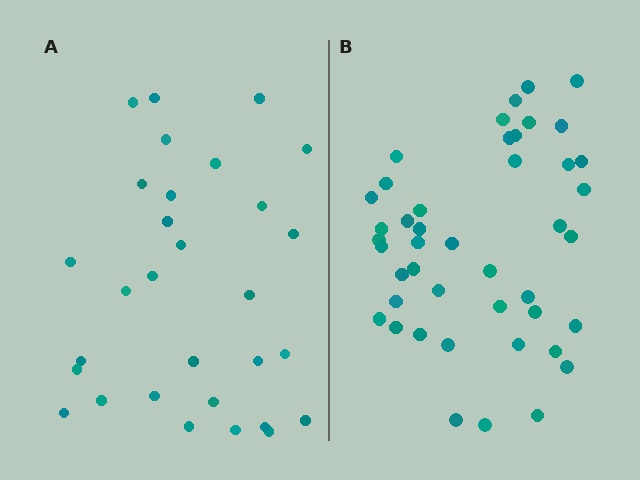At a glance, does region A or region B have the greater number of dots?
Region B (the right region) has more dots.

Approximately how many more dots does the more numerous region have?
Region B has approximately 15 more dots than region A.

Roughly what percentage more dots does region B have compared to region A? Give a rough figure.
About 45% more.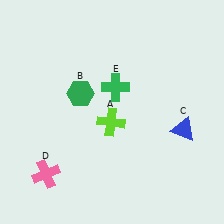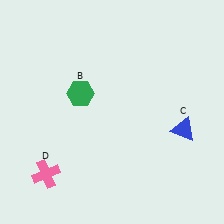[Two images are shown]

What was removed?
The lime cross (A), the green cross (E) were removed in Image 2.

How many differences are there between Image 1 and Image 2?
There are 2 differences between the two images.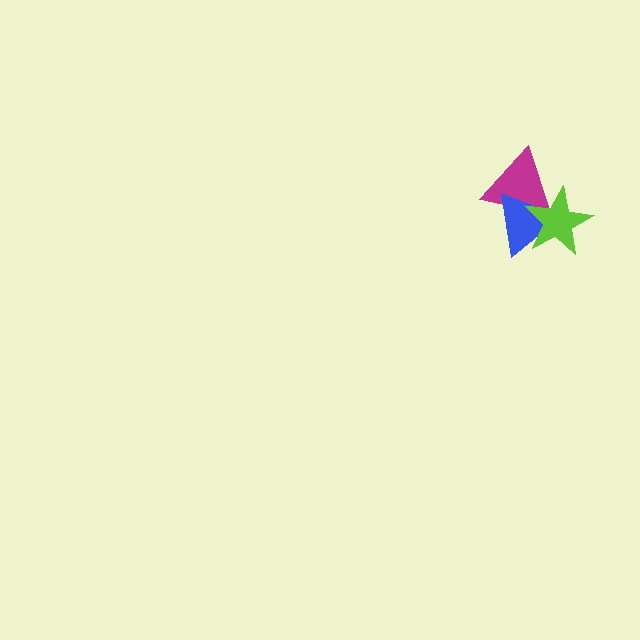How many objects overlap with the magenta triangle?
2 objects overlap with the magenta triangle.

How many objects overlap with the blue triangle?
2 objects overlap with the blue triangle.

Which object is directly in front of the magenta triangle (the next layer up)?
The blue triangle is directly in front of the magenta triangle.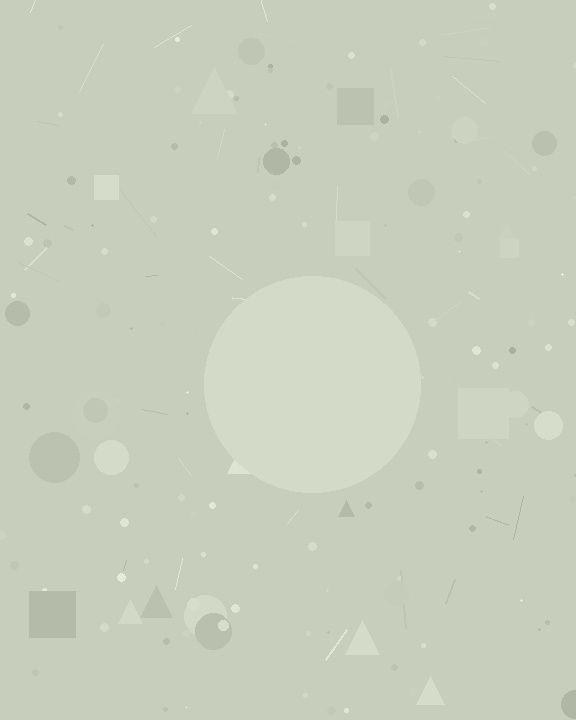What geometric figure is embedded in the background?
A circle is embedded in the background.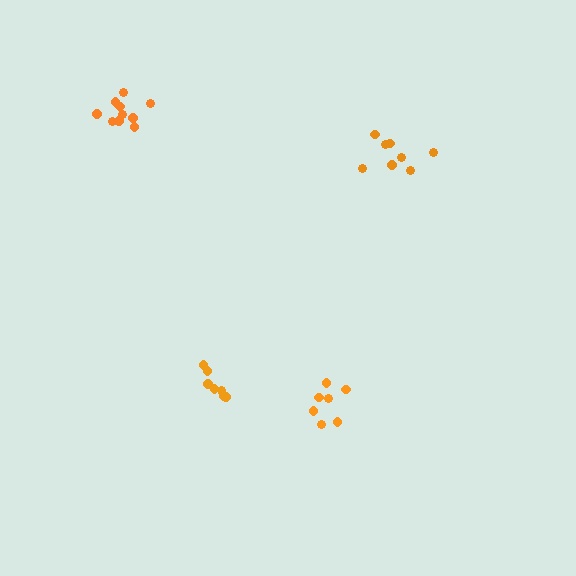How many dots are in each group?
Group 1: 8 dots, Group 2: 7 dots, Group 3: 10 dots, Group 4: 7 dots (32 total).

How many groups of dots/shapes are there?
There are 4 groups.